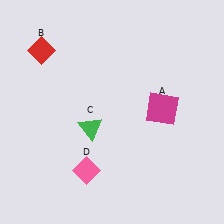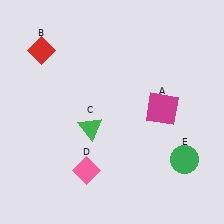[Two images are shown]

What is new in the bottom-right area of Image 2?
A green circle (E) was added in the bottom-right area of Image 2.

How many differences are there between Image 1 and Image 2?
There is 1 difference between the two images.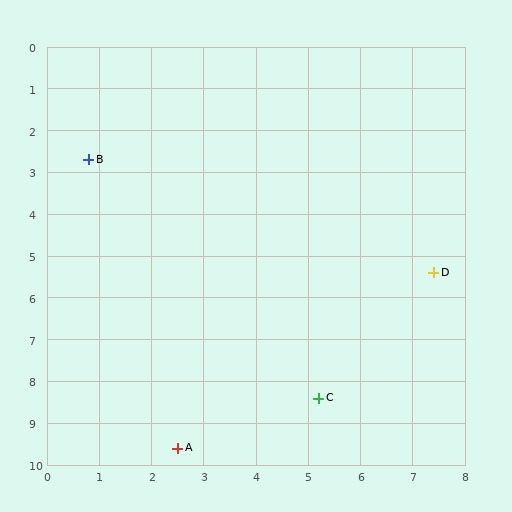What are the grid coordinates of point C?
Point C is at approximately (5.2, 8.4).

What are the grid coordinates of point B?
Point B is at approximately (0.8, 2.7).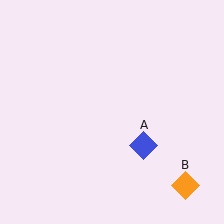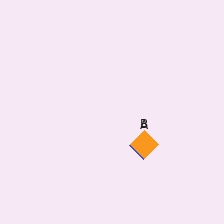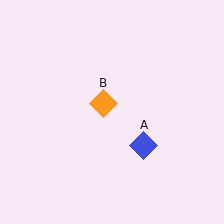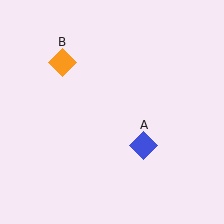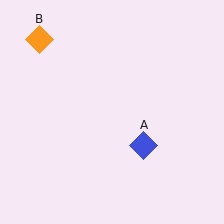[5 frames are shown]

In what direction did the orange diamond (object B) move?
The orange diamond (object B) moved up and to the left.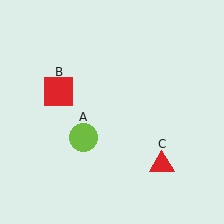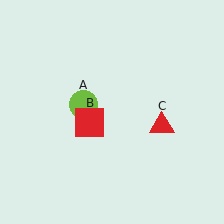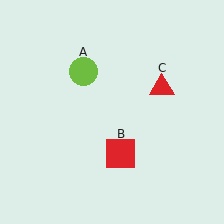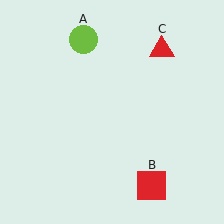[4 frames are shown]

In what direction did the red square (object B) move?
The red square (object B) moved down and to the right.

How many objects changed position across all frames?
3 objects changed position: lime circle (object A), red square (object B), red triangle (object C).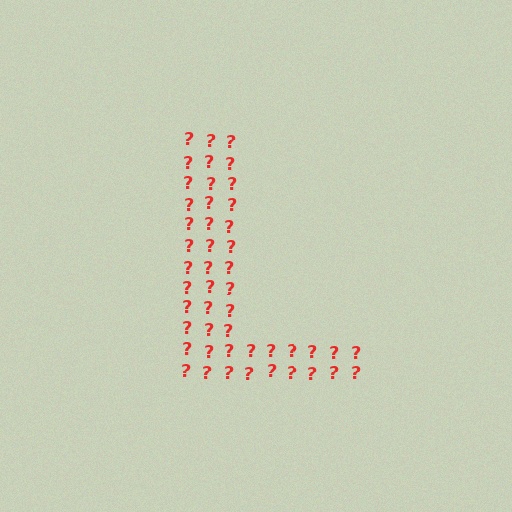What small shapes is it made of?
It is made of small question marks.